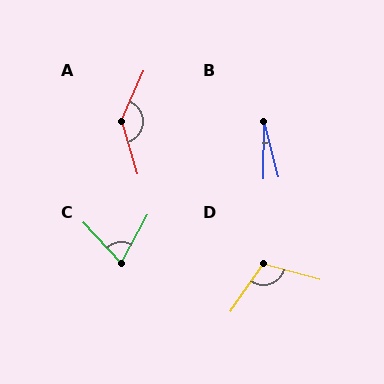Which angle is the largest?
A, at approximately 139 degrees.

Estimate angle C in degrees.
Approximately 72 degrees.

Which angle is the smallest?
B, at approximately 16 degrees.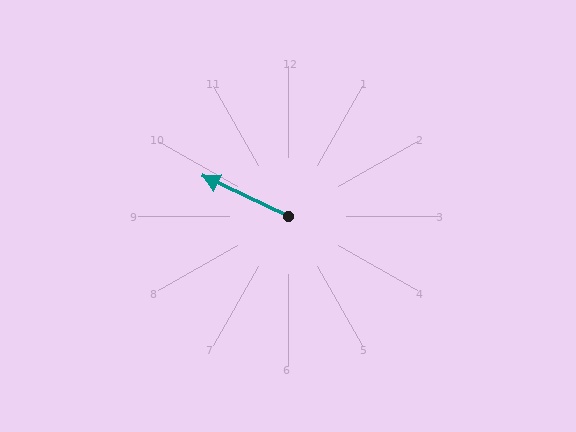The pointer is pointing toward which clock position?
Roughly 10 o'clock.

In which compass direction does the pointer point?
Northwest.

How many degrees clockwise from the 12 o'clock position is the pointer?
Approximately 295 degrees.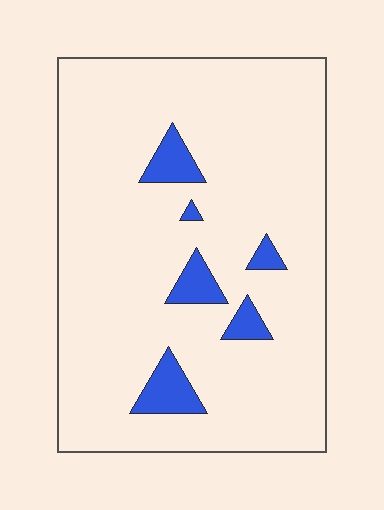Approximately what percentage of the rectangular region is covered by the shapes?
Approximately 10%.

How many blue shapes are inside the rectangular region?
6.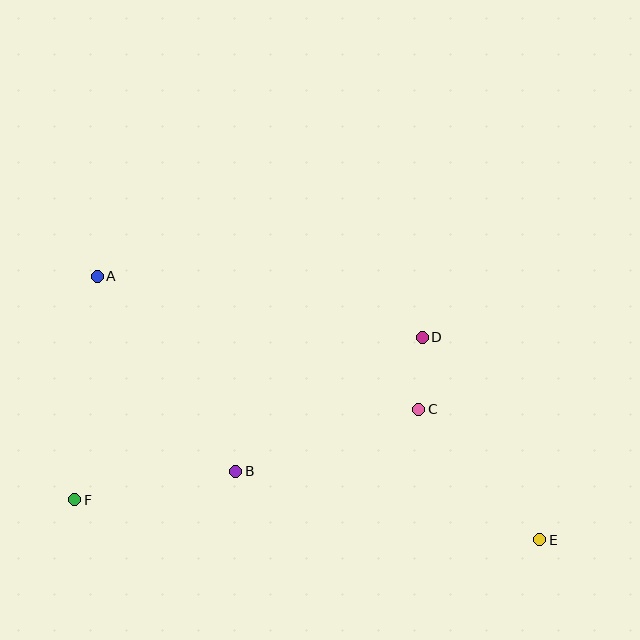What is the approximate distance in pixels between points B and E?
The distance between B and E is approximately 311 pixels.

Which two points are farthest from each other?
Points A and E are farthest from each other.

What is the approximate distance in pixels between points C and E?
The distance between C and E is approximately 178 pixels.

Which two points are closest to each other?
Points C and D are closest to each other.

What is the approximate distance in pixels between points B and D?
The distance between B and D is approximately 230 pixels.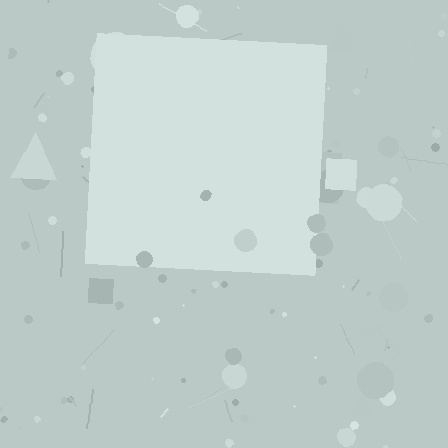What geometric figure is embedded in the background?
A square is embedded in the background.